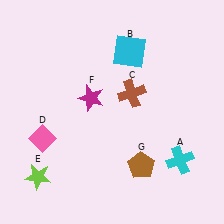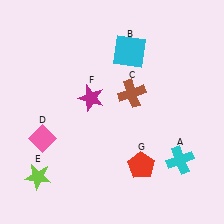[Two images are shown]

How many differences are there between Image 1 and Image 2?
There is 1 difference between the two images.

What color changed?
The pentagon (G) changed from brown in Image 1 to red in Image 2.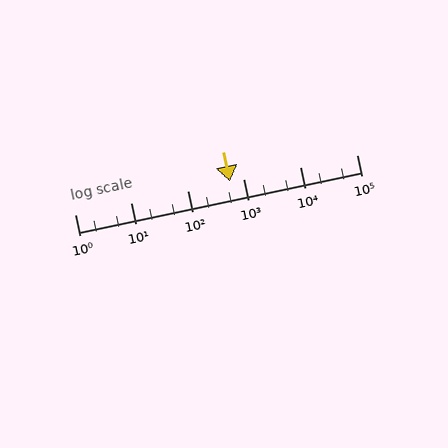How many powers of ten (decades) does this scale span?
The scale spans 5 decades, from 1 to 100000.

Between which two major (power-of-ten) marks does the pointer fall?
The pointer is between 100 and 1000.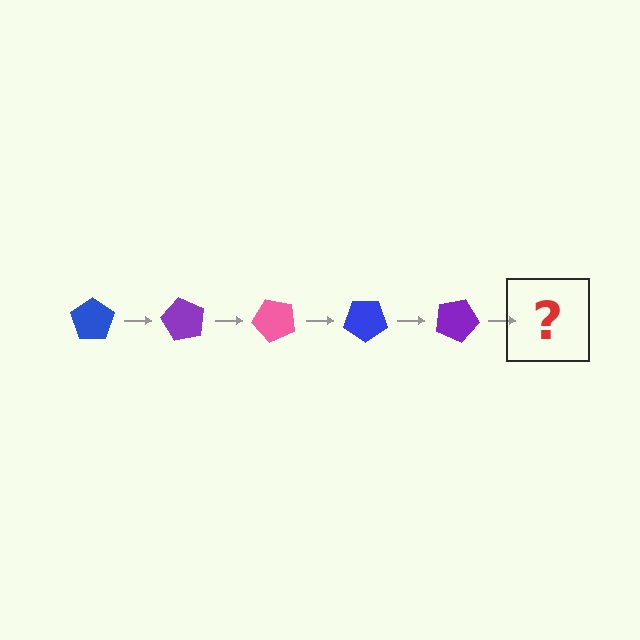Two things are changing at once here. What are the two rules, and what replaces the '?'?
The two rules are that it rotates 60 degrees each step and the color cycles through blue, purple, and pink. The '?' should be a pink pentagon, rotated 300 degrees from the start.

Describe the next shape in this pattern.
It should be a pink pentagon, rotated 300 degrees from the start.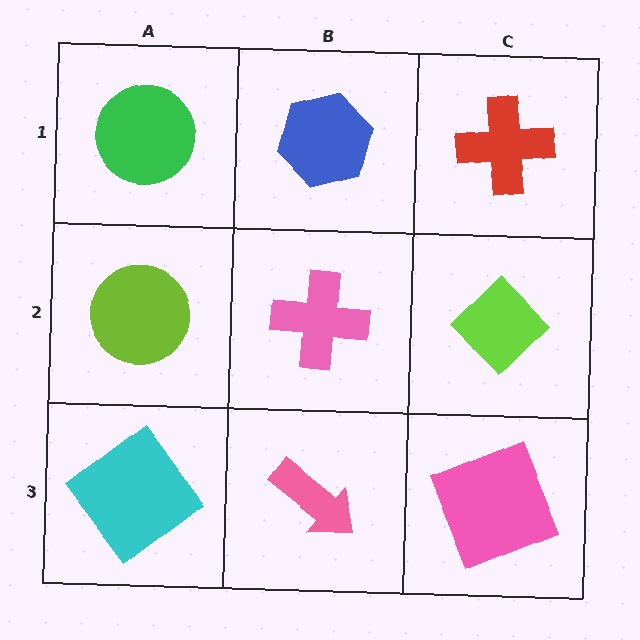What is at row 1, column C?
A red cross.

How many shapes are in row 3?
3 shapes.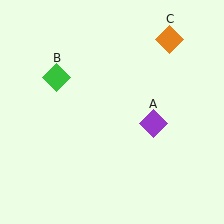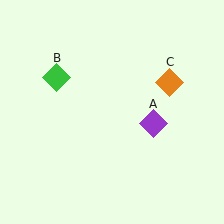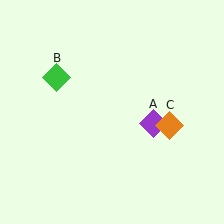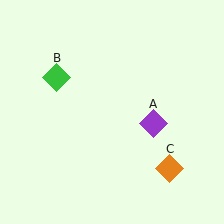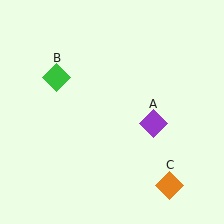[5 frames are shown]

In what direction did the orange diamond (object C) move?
The orange diamond (object C) moved down.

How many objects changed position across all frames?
1 object changed position: orange diamond (object C).